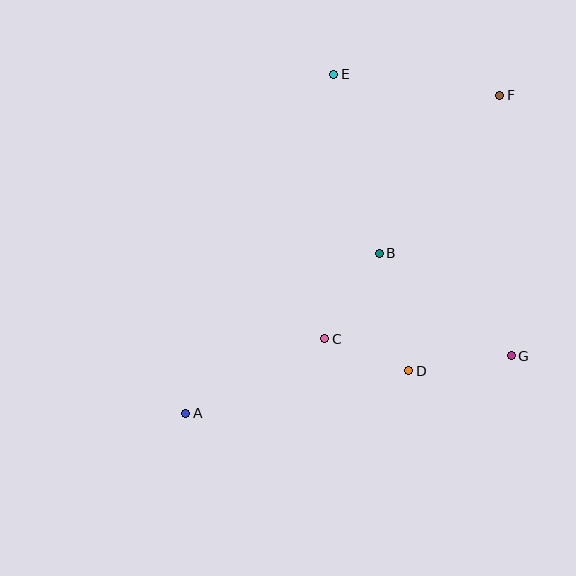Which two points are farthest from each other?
Points A and F are farthest from each other.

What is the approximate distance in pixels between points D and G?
The distance between D and G is approximately 104 pixels.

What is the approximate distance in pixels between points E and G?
The distance between E and G is approximately 333 pixels.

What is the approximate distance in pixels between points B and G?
The distance between B and G is approximately 167 pixels.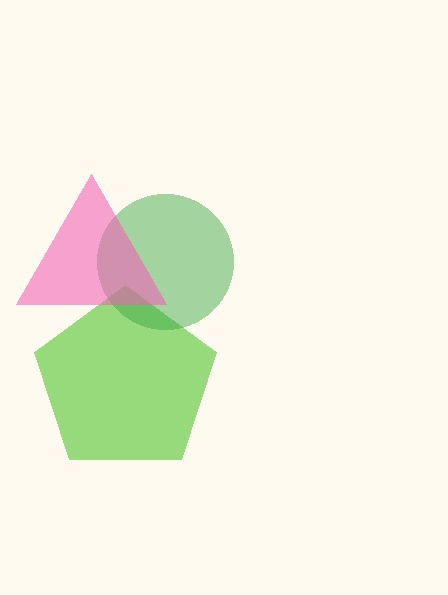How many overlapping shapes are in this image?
There are 3 overlapping shapes in the image.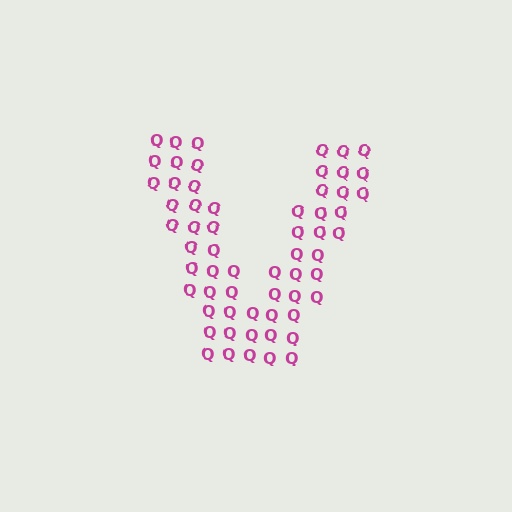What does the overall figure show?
The overall figure shows the letter V.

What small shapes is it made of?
It is made of small letter Q's.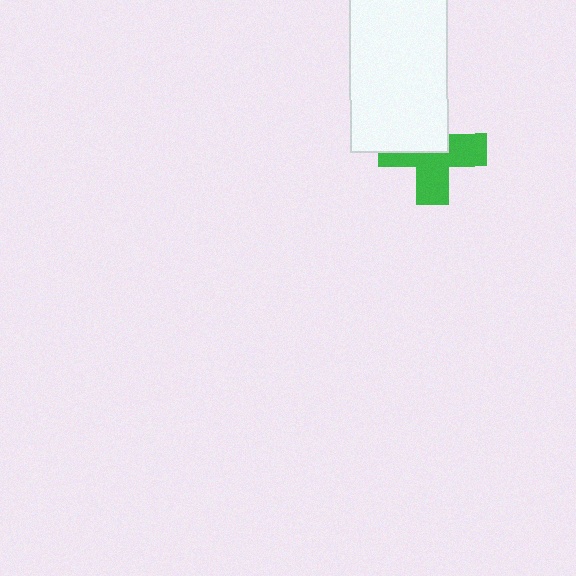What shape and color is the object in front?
The object in front is a white rectangle.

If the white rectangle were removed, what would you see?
You would see the complete green cross.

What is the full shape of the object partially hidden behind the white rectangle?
The partially hidden object is a green cross.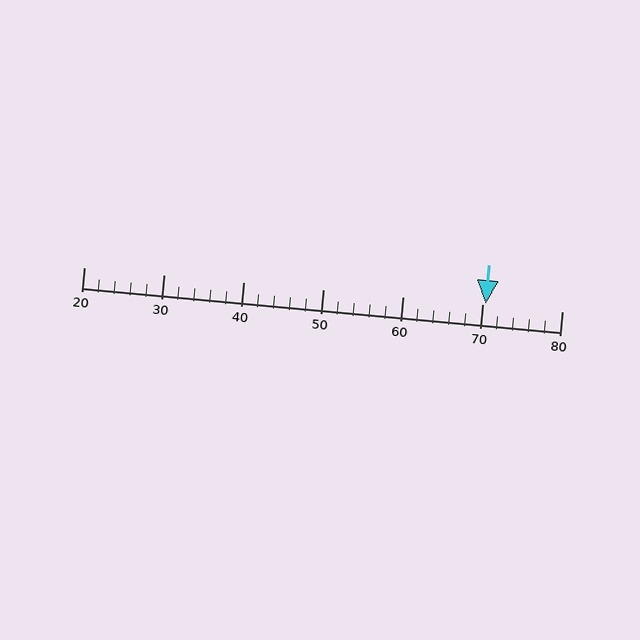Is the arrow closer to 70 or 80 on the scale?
The arrow is closer to 70.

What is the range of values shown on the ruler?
The ruler shows values from 20 to 80.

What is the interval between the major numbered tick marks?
The major tick marks are spaced 10 units apart.